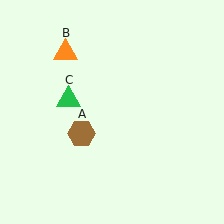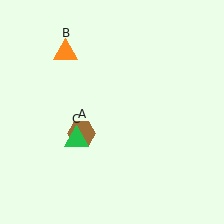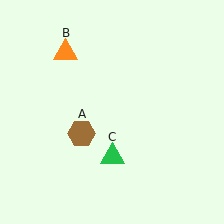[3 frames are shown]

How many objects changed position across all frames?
1 object changed position: green triangle (object C).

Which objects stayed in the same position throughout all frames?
Brown hexagon (object A) and orange triangle (object B) remained stationary.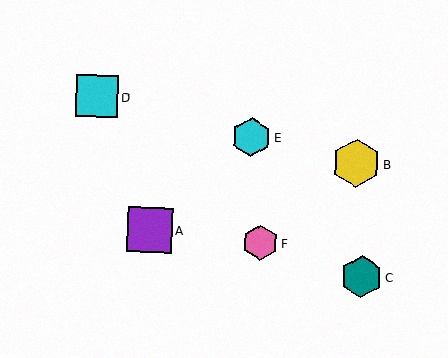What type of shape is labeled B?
Shape B is a yellow hexagon.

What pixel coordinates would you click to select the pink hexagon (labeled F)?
Click at (260, 243) to select the pink hexagon F.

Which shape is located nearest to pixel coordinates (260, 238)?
The pink hexagon (labeled F) at (260, 243) is nearest to that location.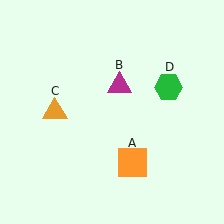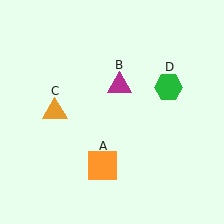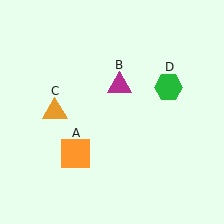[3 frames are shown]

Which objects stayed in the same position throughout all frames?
Magenta triangle (object B) and orange triangle (object C) and green hexagon (object D) remained stationary.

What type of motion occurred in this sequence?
The orange square (object A) rotated clockwise around the center of the scene.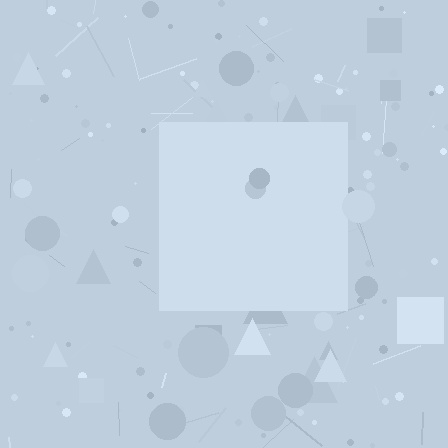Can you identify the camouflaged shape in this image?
The camouflaged shape is a square.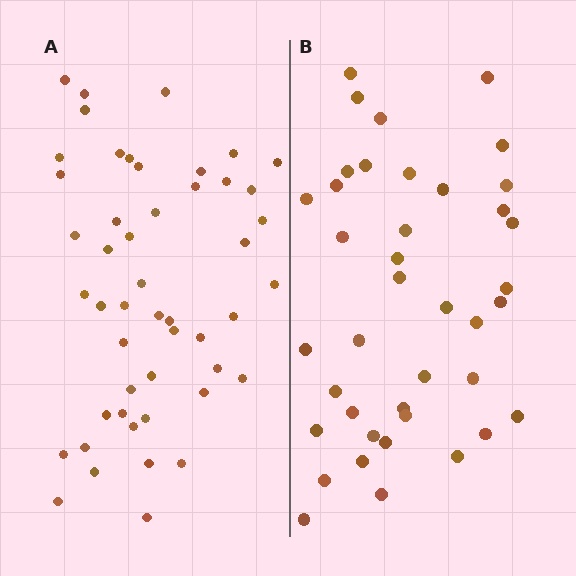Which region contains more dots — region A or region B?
Region A (the left region) has more dots.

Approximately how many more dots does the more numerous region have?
Region A has roughly 8 or so more dots than region B.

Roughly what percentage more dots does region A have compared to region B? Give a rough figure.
About 20% more.